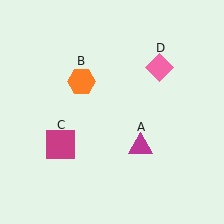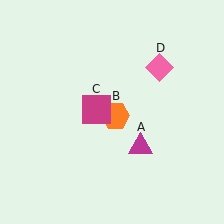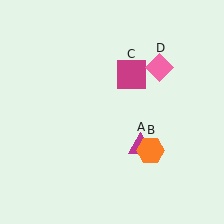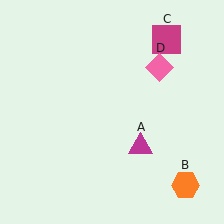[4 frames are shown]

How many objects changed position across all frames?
2 objects changed position: orange hexagon (object B), magenta square (object C).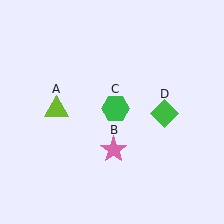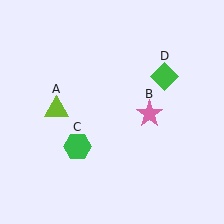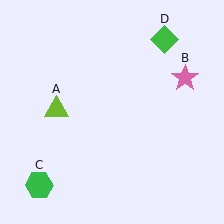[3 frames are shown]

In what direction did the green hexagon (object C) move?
The green hexagon (object C) moved down and to the left.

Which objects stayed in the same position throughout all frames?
Lime triangle (object A) remained stationary.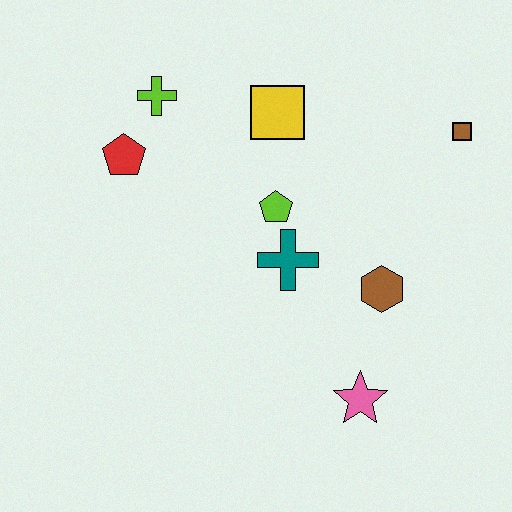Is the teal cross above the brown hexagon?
Yes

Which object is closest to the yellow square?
The lime pentagon is closest to the yellow square.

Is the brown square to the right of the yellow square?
Yes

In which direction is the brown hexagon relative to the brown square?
The brown hexagon is below the brown square.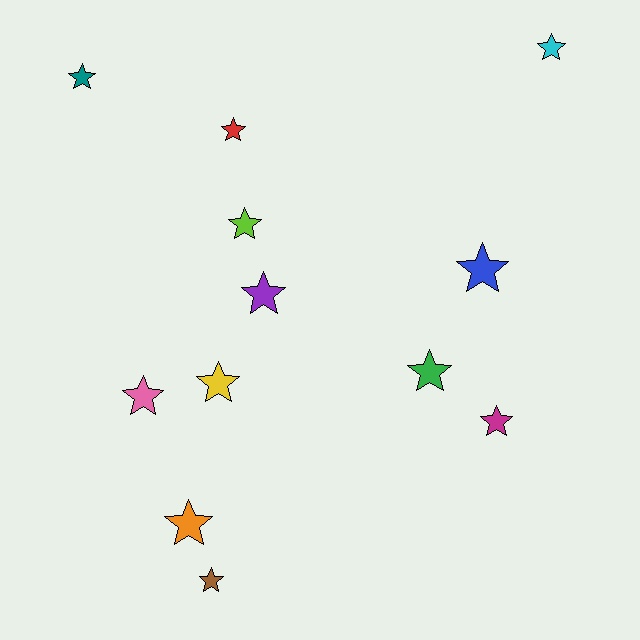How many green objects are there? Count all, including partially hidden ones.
There is 1 green object.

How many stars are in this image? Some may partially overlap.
There are 12 stars.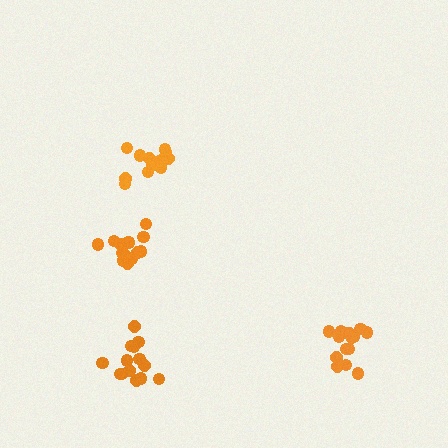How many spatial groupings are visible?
There are 4 spatial groupings.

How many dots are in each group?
Group 1: 16 dots, Group 2: 14 dots, Group 3: 13 dots, Group 4: 16 dots (59 total).